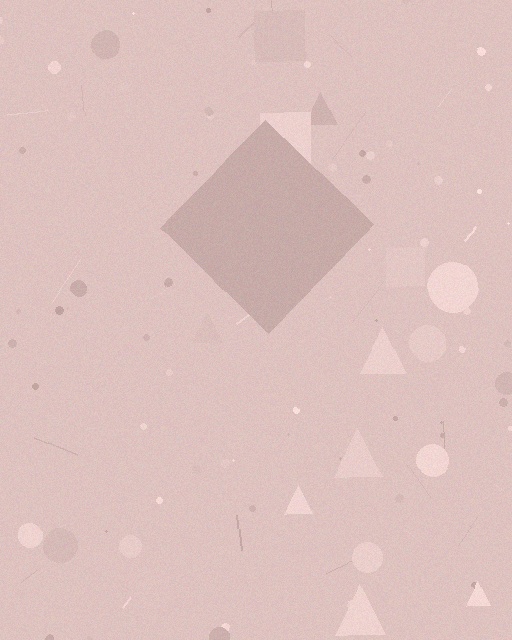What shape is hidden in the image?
A diamond is hidden in the image.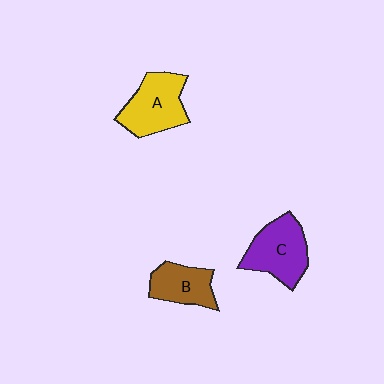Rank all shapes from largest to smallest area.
From largest to smallest: A (yellow), C (purple), B (brown).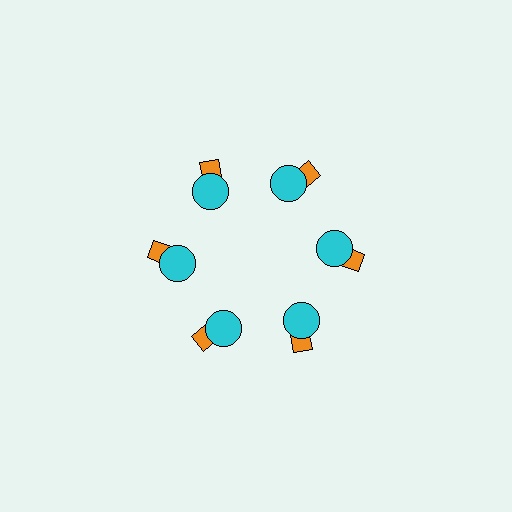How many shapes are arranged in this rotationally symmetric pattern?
There are 12 shapes, arranged in 6 groups of 2.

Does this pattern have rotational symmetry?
Yes, this pattern has 6-fold rotational symmetry. It looks the same after rotating 60 degrees around the center.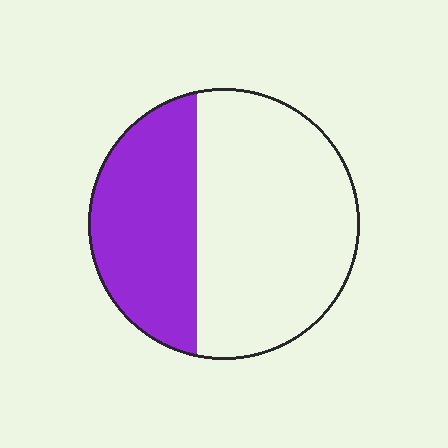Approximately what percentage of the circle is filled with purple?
Approximately 35%.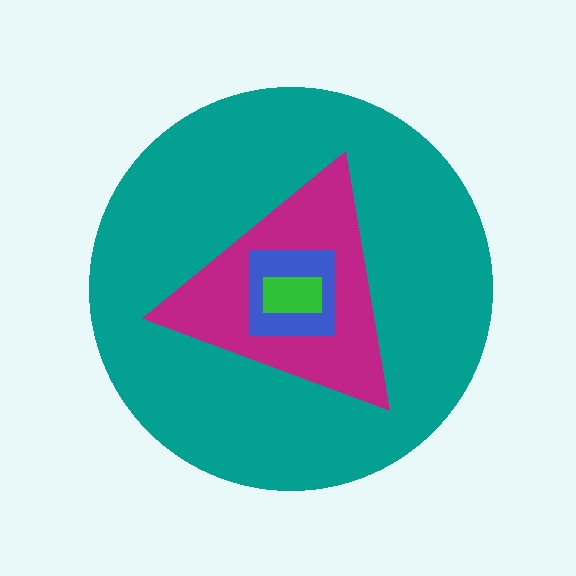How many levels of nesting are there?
4.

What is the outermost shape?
The teal circle.